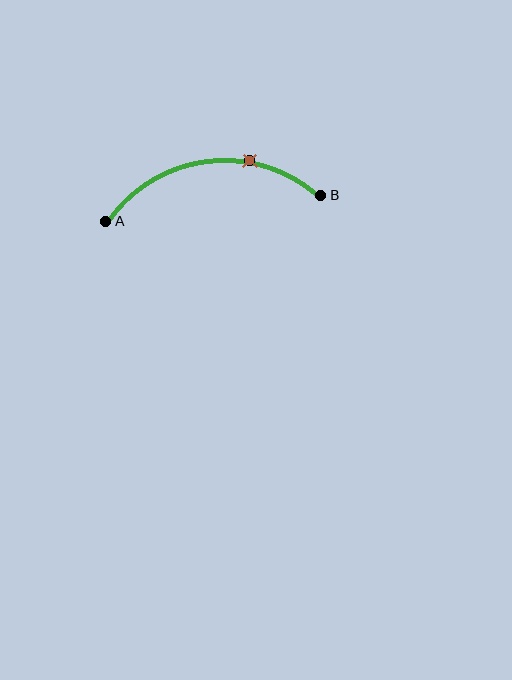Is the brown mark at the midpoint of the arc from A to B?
No. The brown mark lies on the arc but is closer to endpoint B. The arc midpoint would be at the point on the curve equidistant along the arc from both A and B.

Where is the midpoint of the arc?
The arc midpoint is the point on the curve farthest from the straight line joining A and B. It sits above that line.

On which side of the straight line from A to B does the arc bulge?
The arc bulges above the straight line connecting A and B.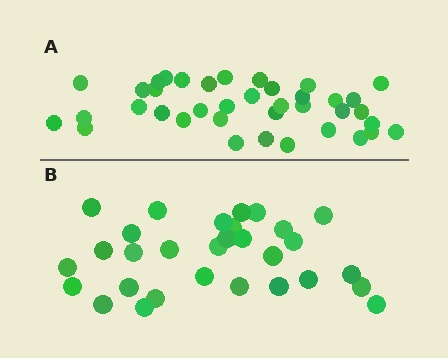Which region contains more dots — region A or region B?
Region A (the top region) has more dots.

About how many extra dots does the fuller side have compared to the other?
Region A has roughly 8 or so more dots than region B.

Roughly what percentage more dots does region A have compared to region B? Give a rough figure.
About 25% more.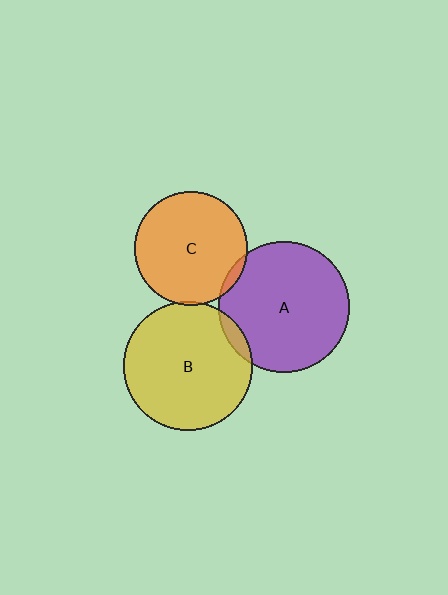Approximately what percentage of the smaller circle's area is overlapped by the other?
Approximately 5%.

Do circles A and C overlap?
Yes.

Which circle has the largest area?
Circle A (purple).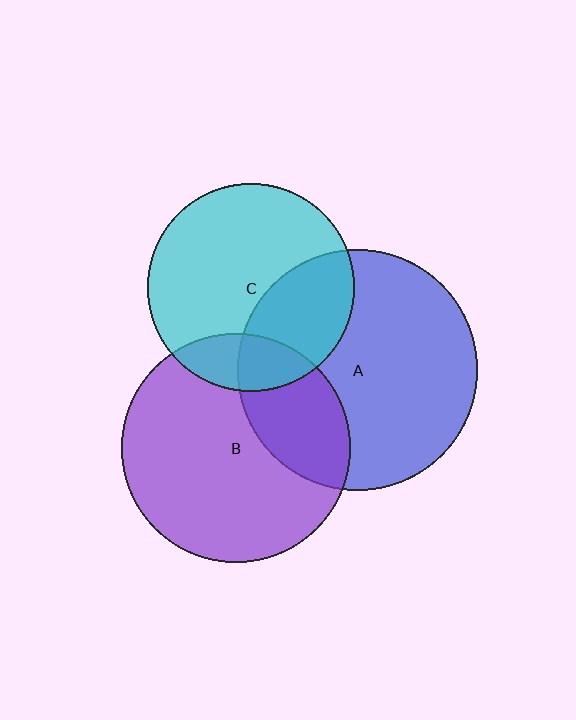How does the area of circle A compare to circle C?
Approximately 1.3 times.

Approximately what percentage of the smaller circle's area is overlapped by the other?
Approximately 35%.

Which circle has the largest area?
Circle A (blue).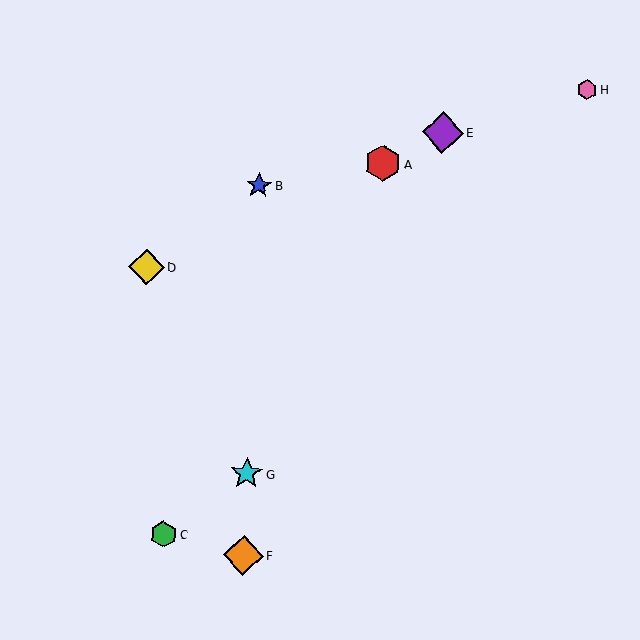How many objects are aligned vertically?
3 objects (B, F, G) are aligned vertically.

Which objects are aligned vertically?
Objects B, F, G are aligned vertically.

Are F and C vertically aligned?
No, F is at x≈243 and C is at x≈163.